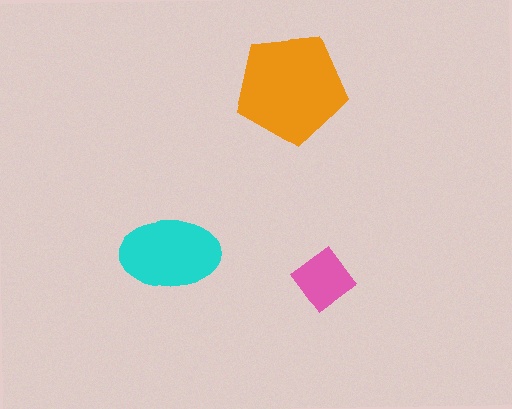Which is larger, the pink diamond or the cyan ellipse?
The cyan ellipse.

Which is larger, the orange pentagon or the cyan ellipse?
The orange pentagon.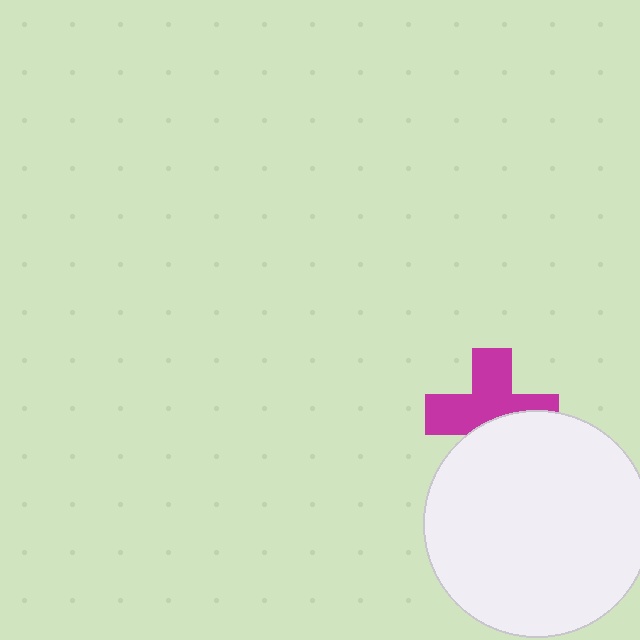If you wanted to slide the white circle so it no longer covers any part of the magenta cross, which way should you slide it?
Slide it down — that is the most direct way to separate the two shapes.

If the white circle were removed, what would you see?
You would see the complete magenta cross.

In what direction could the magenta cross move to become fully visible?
The magenta cross could move up. That would shift it out from behind the white circle entirely.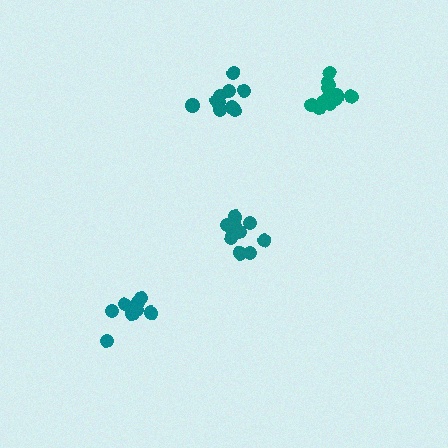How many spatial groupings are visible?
There are 4 spatial groupings.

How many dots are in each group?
Group 1: 11 dots, Group 2: 9 dots, Group 3: 10 dots, Group 4: 12 dots (42 total).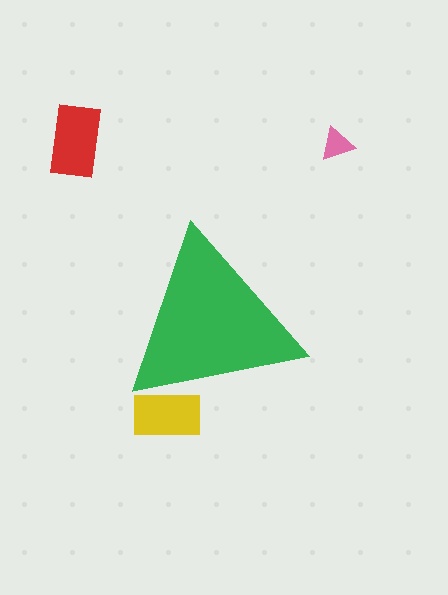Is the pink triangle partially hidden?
No, the pink triangle is fully visible.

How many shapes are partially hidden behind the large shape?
1 shape is partially hidden.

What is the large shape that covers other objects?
A green triangle.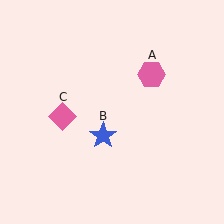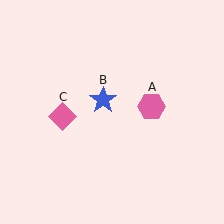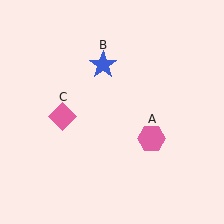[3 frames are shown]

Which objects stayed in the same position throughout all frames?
Pink diamond (object C) remained stationary.